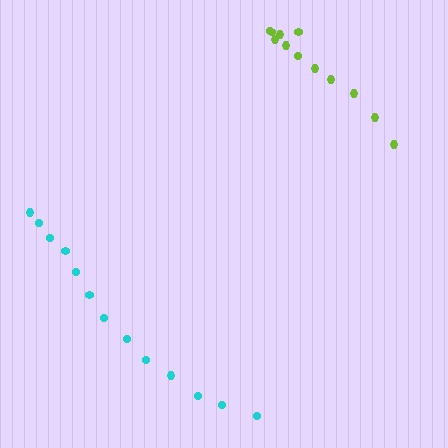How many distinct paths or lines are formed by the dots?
There are 2 distinct paths.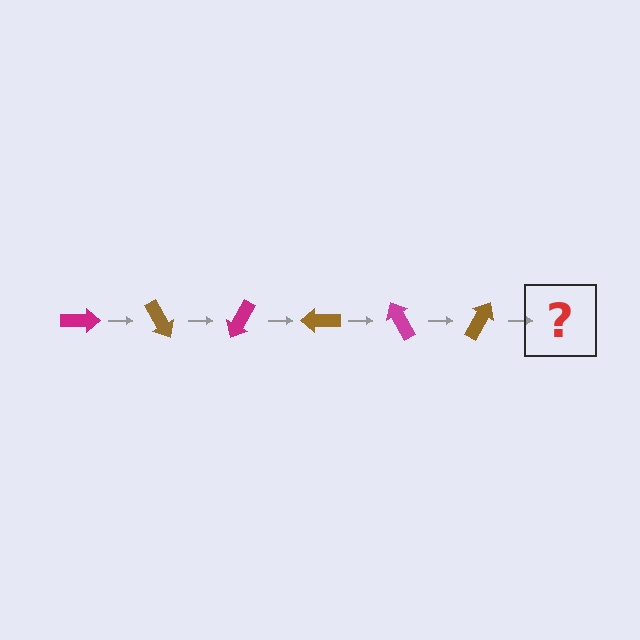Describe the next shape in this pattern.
It should be a magenta arrow, rotated 360 degrees from the start.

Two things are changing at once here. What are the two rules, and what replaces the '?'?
The two rules are that it rotates 60 degrees each step and the color cycles through magenta and brown. The '?' should be a magenta arrow, rotated 360 degrees from the start.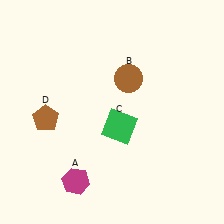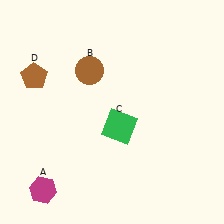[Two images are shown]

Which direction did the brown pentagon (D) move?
The brown pentagon (D) moved up.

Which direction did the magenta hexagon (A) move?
The magenta hexagon (A) moved left.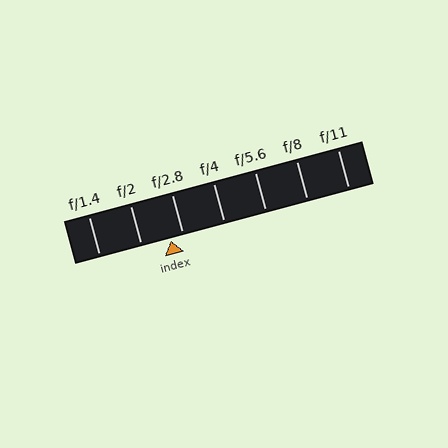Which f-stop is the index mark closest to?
The index mark is closest to f/2.8.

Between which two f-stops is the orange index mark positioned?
The index mark is between f/2 and f/2.8.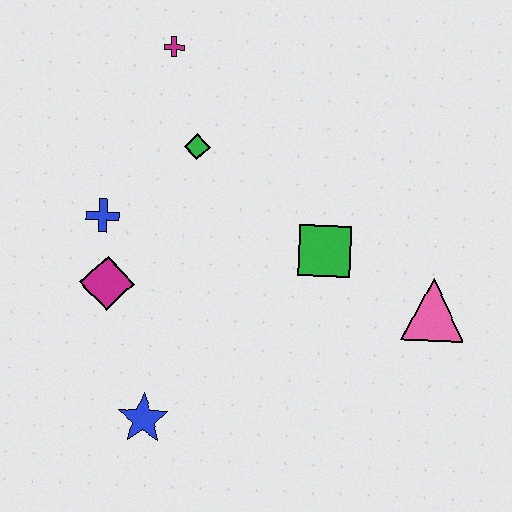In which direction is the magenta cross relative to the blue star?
The magenta cross is above the blue star.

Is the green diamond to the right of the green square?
No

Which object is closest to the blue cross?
The magenta diamond is closest to the blue cross.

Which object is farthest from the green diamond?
The pink triangle is farthest from the green diamond.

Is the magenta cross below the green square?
No